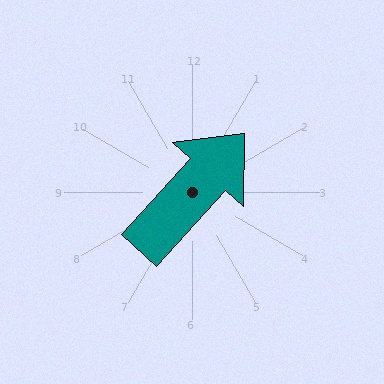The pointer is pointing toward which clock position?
Roughly 1 o'clock.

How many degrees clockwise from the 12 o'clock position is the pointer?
Approximately 42 degrees.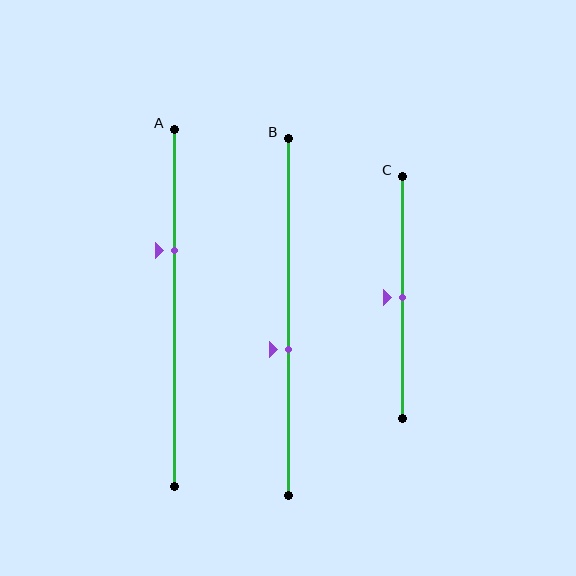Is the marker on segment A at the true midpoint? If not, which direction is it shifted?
No, the marker on segment A is shifted upward by about 16% of the segment length.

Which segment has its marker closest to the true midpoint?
Segment C has its marker closest to the true midpoint.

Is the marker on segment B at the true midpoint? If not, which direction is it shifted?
No, the marker on segment B is shifted downward by about 9% of the segment length.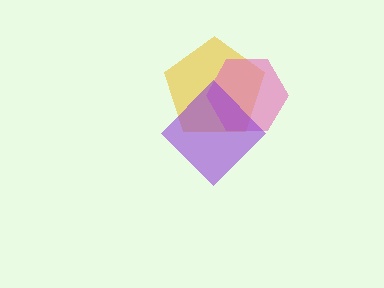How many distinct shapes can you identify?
There are 3 distinct shapes: a yellow pentagon, a pink hexagon, a purple diamond.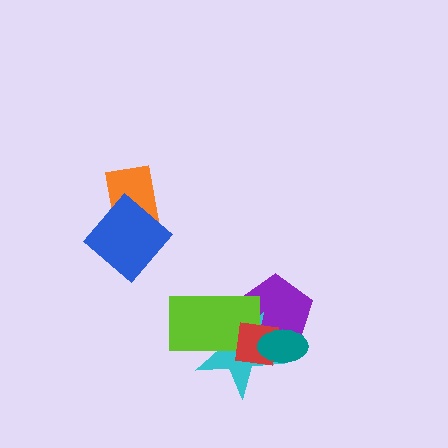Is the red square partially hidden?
Yes, it is partially covered by another shape.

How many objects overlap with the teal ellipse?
3 objects overlap with the teal ellipse.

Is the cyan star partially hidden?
Yes, it is partially covered by another shape.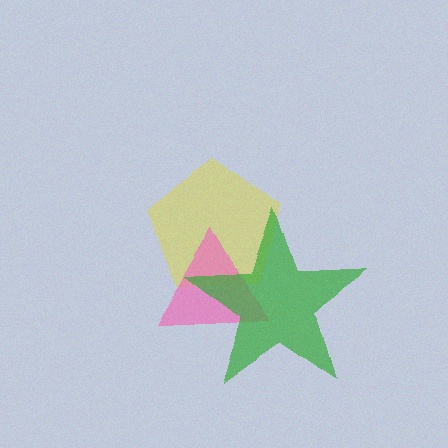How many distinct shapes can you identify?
There are 3 distinct shapes: a yellow pentagon, a pink triangle, a green star.